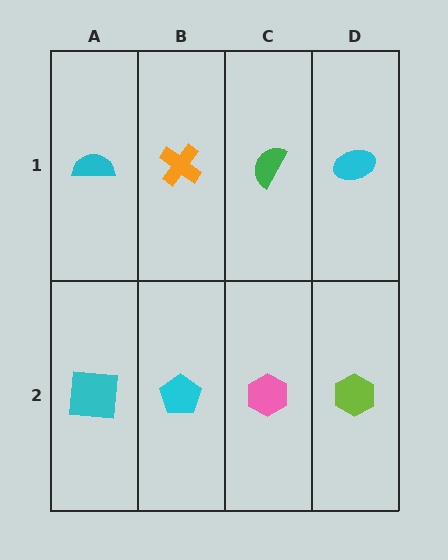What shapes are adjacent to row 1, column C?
A pink hexagon (row 2, column C), an orange cross (row 1, column B), a cyan ellipse (row 1, column D).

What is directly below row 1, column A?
A cyan square.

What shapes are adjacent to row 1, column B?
A cyan pentagon (row 2, column B), a cyan semicircle (row 1, column A), a green semicircle (row 1, column C).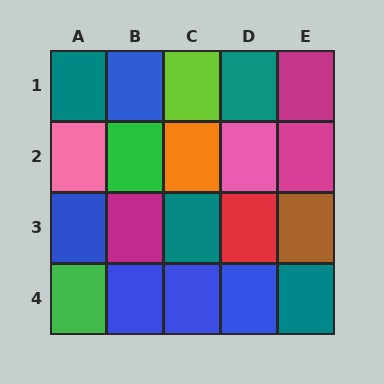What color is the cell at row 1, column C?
Lime.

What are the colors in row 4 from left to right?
Green, blue, blue, blue, teal.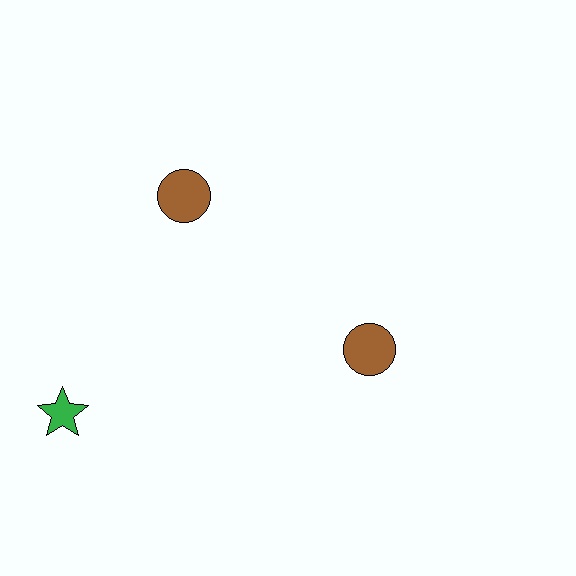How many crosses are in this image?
There are no crosses.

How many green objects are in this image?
There is 1 green object.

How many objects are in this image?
There are 3 objects.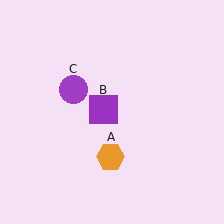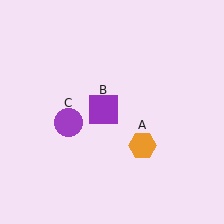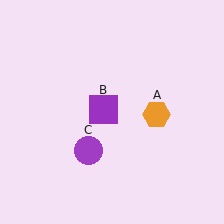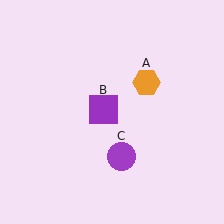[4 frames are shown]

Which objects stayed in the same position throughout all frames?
Purple square (object B) remained stationary.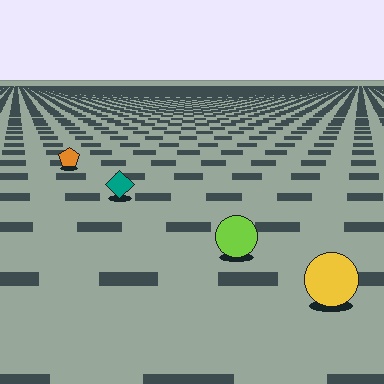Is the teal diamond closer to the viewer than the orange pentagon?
Yes. The teal diamond is closer — you can tell from the texture gradient: the ground texture is coarser near it.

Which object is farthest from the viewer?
The orange pentagon is farthest from the viewer. It appears smaller and the ground texture around it is denser.